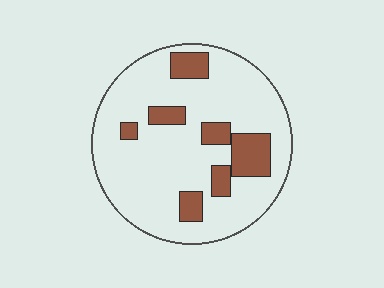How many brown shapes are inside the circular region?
7.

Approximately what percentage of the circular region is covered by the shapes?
Approximately 20%.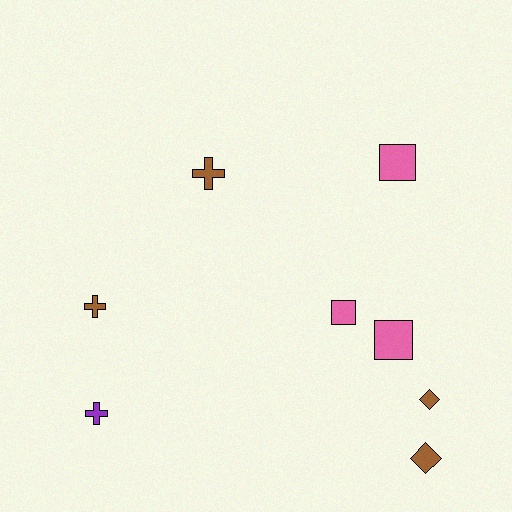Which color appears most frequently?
Brown, with 4 objects.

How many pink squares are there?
There are 3 pink squares.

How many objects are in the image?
There are 8 objects.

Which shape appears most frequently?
Square, with 3 objects.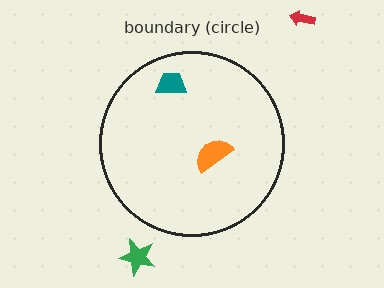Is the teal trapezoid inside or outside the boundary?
Inside.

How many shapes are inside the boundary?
2 inside, 2 outside.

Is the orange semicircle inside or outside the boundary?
Inside.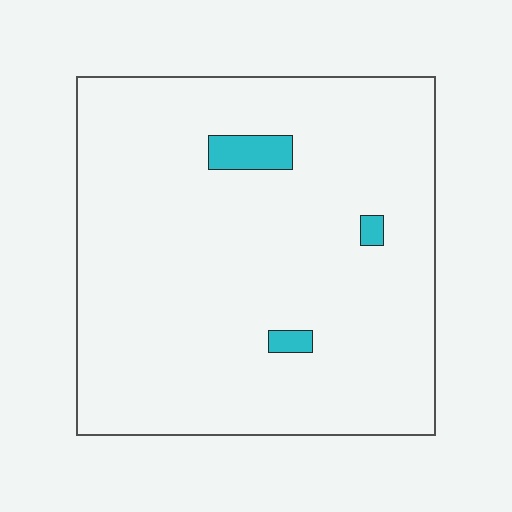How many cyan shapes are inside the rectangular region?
3.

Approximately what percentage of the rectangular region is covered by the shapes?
Approximately 5%.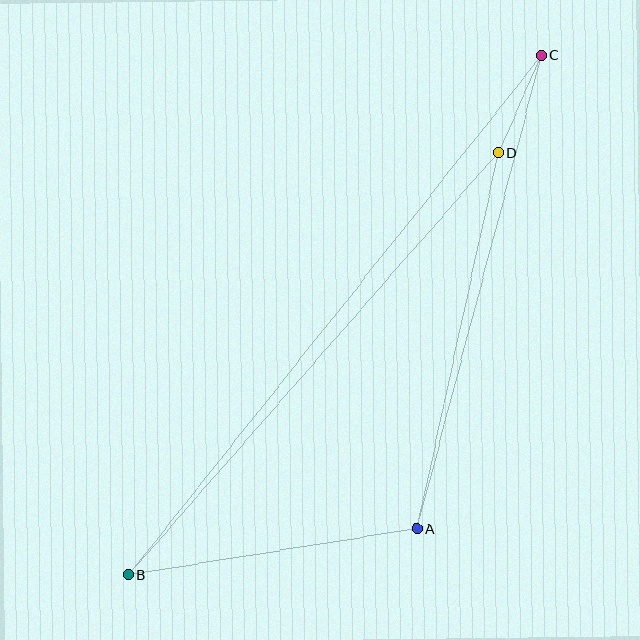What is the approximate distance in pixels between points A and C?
The distance between A and C is approximately 489 pixels.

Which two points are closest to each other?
Points C and D are closest to each other.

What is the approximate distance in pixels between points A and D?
The distance between A and D is approximately 385 pixels.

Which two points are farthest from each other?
Points B and C are farthest from each other.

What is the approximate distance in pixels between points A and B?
The distance between A and B is approximately 292 pixels.